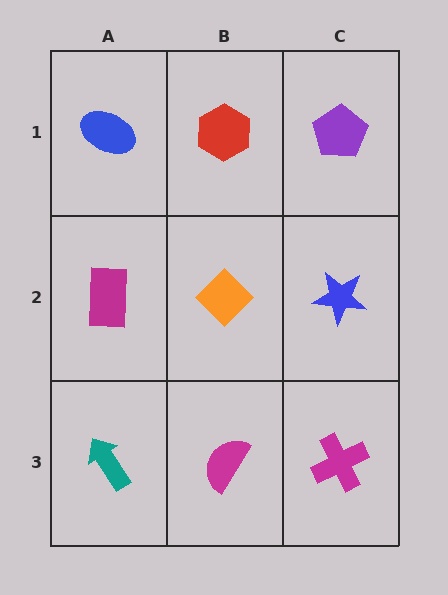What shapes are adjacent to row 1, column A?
A magenta rectangle (row 2, column A), a red hexagon (row 1, column B).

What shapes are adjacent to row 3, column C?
A blue star (row 2, column C), a magenta semicircle (row 3, column B).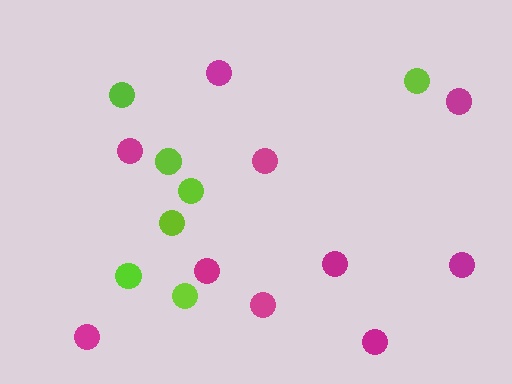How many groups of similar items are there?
There are 2 groups: one group of magenta circles (10) and one group of lime circles (7).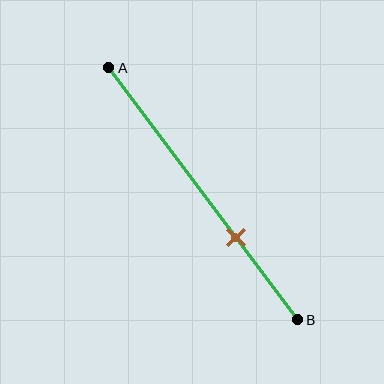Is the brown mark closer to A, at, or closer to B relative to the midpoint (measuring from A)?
The brown mark is closer to point B than the midpoint of segment AB.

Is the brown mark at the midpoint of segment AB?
No, the mark is at about 65% from A, not at the 50% midpoint.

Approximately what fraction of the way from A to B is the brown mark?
The brown mark is approximately 65% of the way from A to B.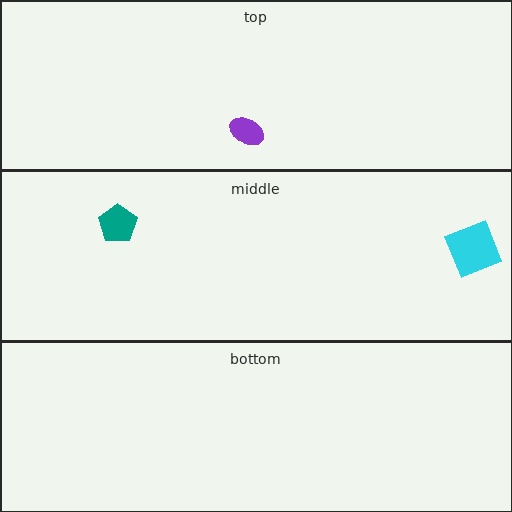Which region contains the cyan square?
The middle region.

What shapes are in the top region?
The purple ellipse.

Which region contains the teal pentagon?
The middle region.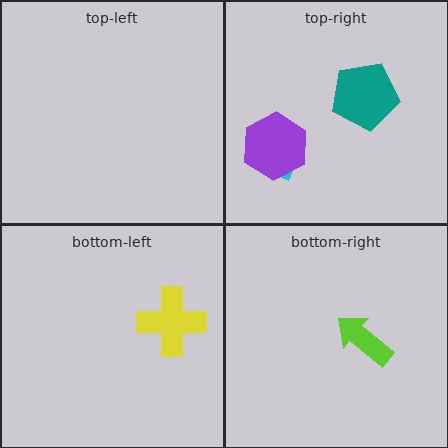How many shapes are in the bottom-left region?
1.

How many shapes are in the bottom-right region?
1.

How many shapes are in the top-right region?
3.